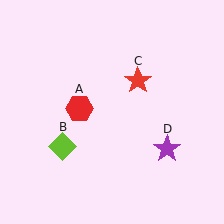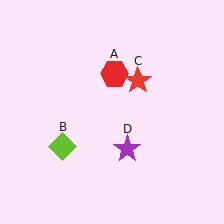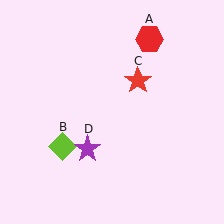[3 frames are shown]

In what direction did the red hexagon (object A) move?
The red hexagon (object A) moved up and to the right.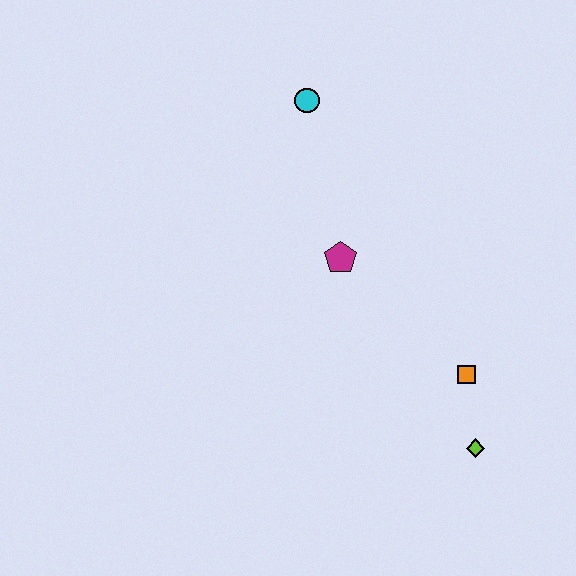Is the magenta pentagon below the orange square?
No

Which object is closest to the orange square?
The lime diamond is closest to the orange square.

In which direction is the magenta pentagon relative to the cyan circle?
The magenta pentagon is below the cyan circle.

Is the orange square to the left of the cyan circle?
No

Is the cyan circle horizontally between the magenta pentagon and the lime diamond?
No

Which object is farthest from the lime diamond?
The cyan circle is farthest from the lime diamond.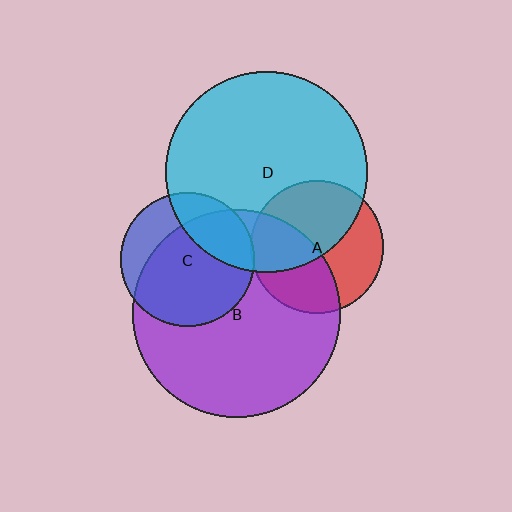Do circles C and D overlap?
Yes.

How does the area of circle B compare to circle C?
Approximately 2.4 times.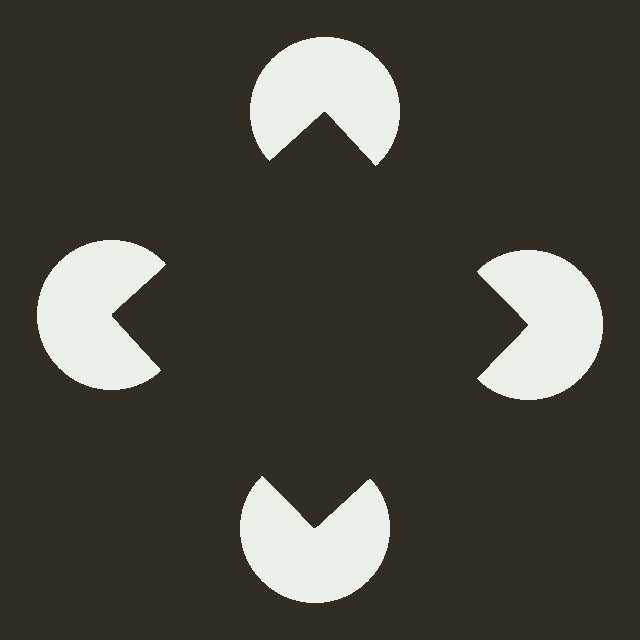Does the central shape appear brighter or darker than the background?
It typically appears slightly darker than the background, even though no actual brightness change is drawn.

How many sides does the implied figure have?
4 sides.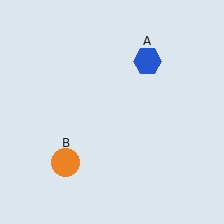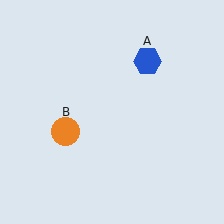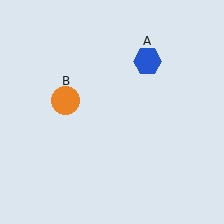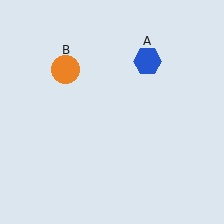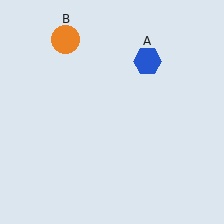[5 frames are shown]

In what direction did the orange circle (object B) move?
The orange circle (object B) moved up.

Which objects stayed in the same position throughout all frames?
Blue hexagon (object A) remained stationary.